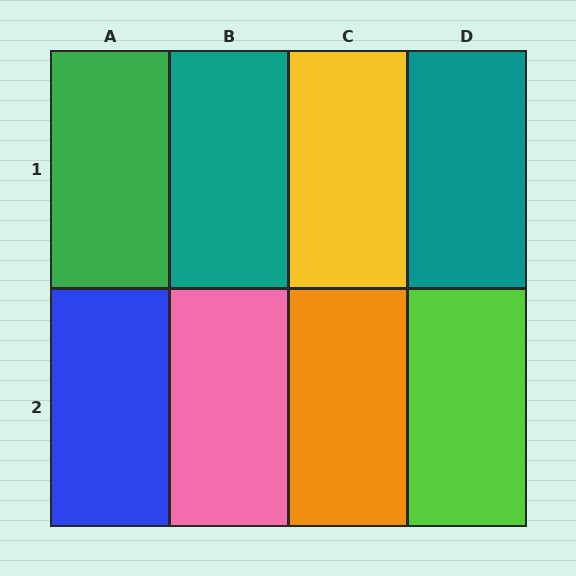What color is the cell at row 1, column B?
Teal.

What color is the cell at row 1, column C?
Yellow.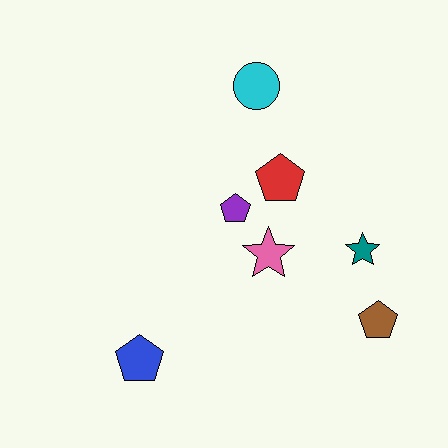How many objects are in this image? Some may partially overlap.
There are 7 objects.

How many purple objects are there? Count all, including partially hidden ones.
There is 1 purple object.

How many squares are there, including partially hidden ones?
There are no squares.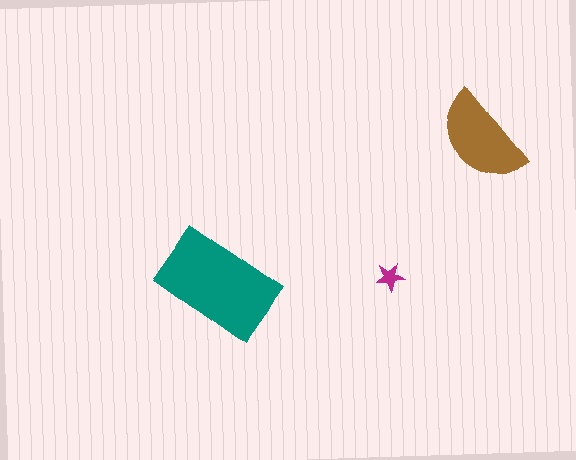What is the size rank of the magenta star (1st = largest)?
3rd.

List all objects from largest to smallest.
The teal rectangle, the brown semicircle, the magenta star.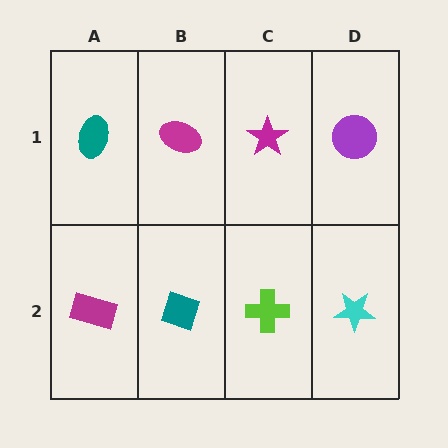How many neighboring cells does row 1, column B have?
3.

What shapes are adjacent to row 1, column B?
A teal diamond (row 2, column B), a teal ellipse (row 1, column A), a magenta star (row 1, column C).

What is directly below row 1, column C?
A lime cross.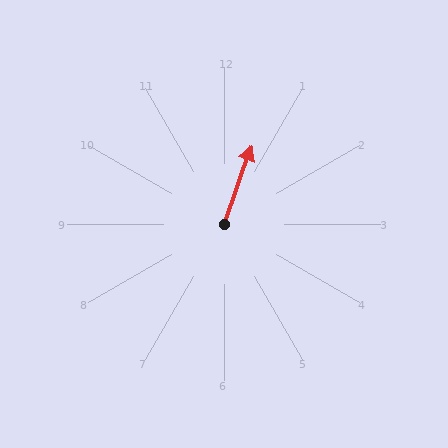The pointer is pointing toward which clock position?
Roughly 1 o'clock.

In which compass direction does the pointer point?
North.